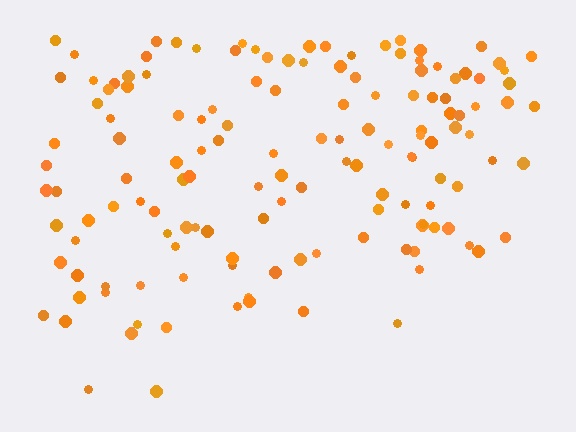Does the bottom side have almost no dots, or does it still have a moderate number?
Still a moderate number, just noticeably fewer than the top.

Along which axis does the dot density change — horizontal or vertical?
Vertical.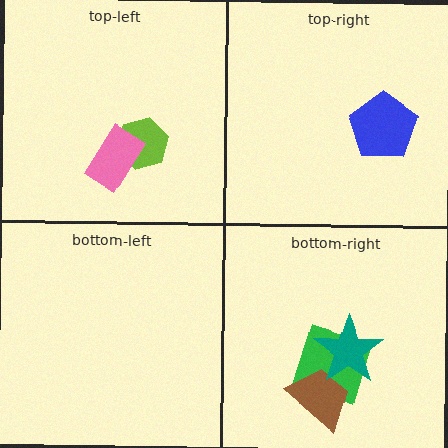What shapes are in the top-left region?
The lime hexagon, the pink rectangle.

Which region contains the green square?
The bottom-right region.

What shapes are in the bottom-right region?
The green square, the brown trapezoid, the teal star.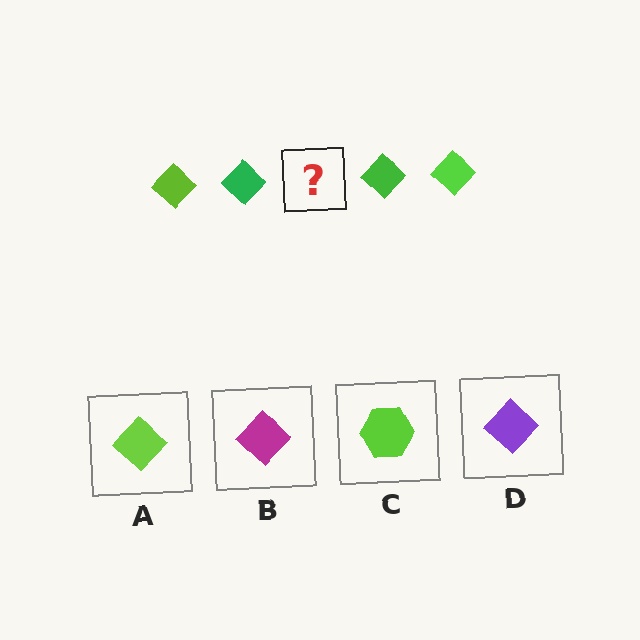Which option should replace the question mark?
Option A.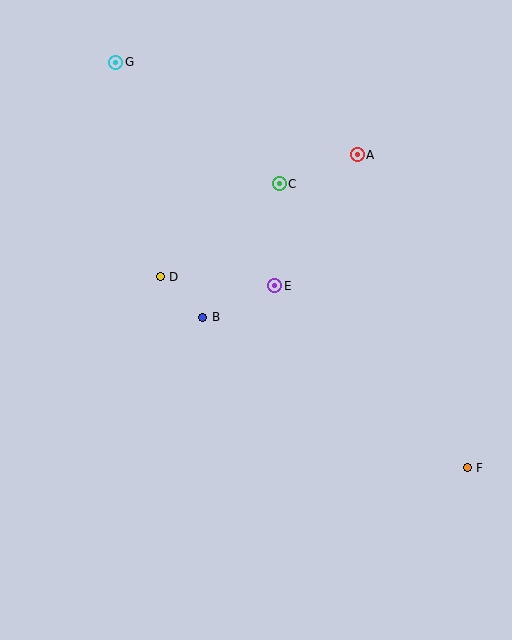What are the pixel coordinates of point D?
Point D is at (160, 277).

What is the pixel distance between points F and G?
The distance between F and G is 537 pixels.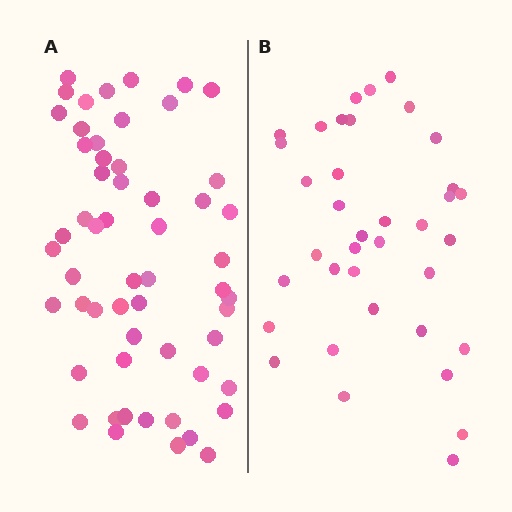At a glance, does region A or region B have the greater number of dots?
Region A (the left region) has more dots.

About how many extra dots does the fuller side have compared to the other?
Region A has approximately 20 more dots than region B.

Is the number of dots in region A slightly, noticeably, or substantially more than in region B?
Region A has substantially more. The ratio is roughly 1.5 to 1.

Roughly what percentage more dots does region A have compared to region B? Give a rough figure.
About 50% more.